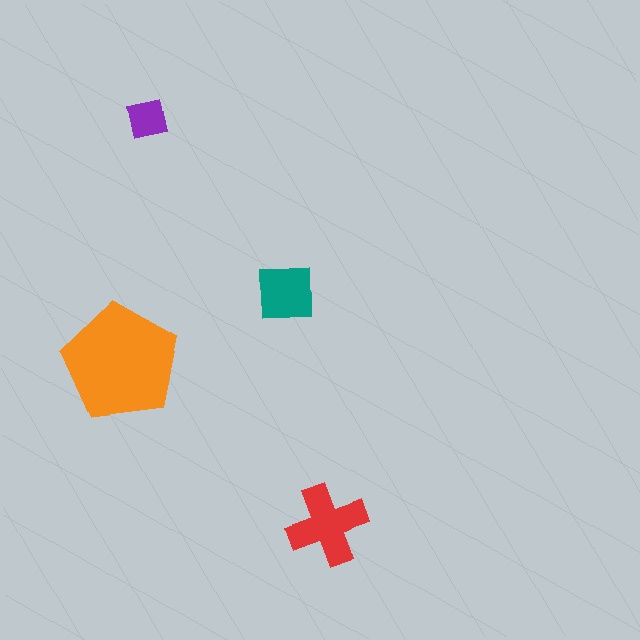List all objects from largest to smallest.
The orange pentagon, the red cross, the teal square, the purple square.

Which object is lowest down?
The red cross is bottommost.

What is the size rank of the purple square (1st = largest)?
4th.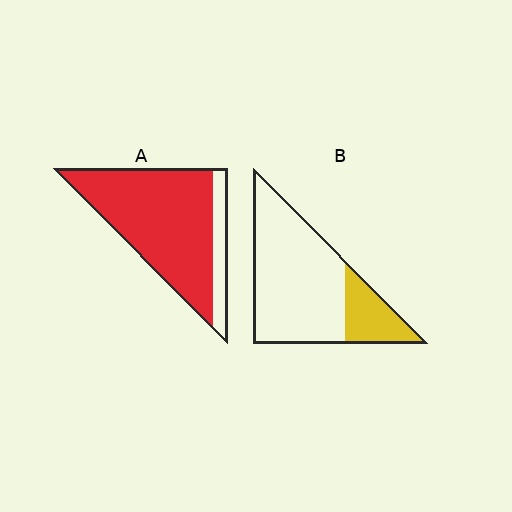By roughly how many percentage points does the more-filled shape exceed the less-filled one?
By roughly 60 percentage points (A over B).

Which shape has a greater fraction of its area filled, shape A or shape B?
Shape A.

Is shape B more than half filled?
No.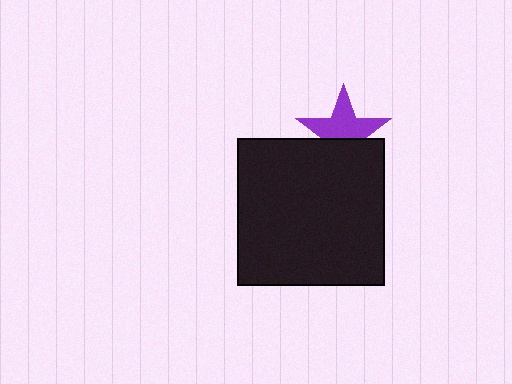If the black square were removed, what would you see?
You would see the complete purple star.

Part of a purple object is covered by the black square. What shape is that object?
It is a star.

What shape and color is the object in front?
The object in front is a black square.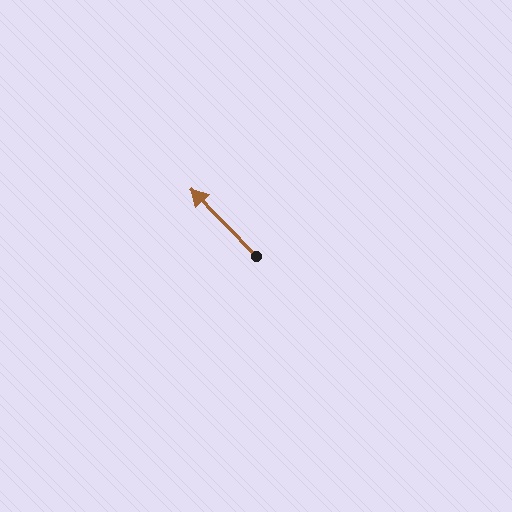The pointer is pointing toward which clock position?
Roughly 11 o'clock.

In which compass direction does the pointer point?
Northwest.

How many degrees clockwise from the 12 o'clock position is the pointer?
Approximately 316 degrees.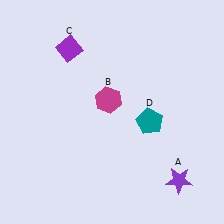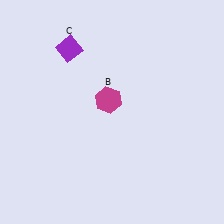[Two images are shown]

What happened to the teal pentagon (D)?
The teal pentagon (D) was removed in Image 2. It was in the bottom-right area of Image 1.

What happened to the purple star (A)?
The purple star (A) was removed in Image 2. It was in the bottom-right area of Image 1.